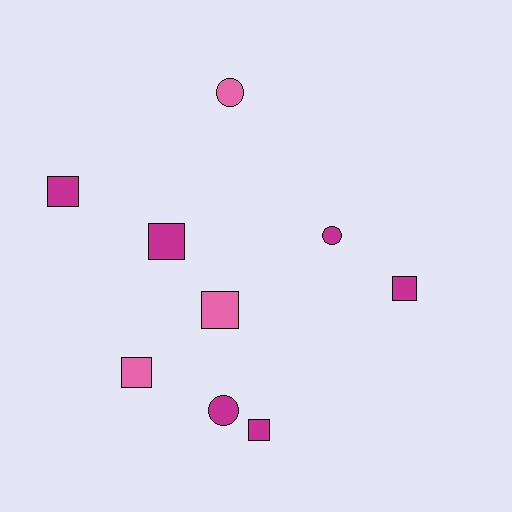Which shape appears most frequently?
Square, with 6 objects.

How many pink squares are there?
There are 2 pink squares.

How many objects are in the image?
There are 9 objects.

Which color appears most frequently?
Magenta, with 6 objects.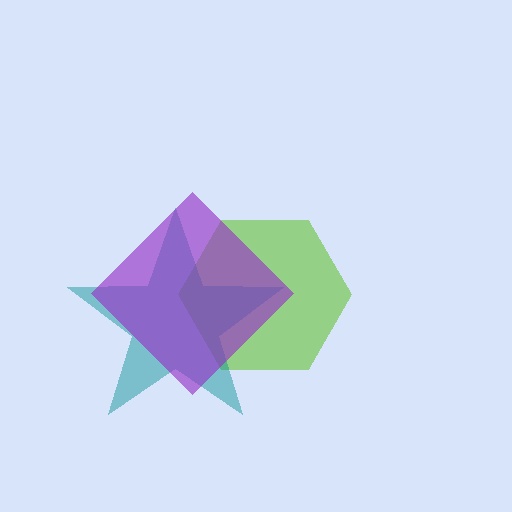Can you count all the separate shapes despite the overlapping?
Yes, there are 3 separate shapes.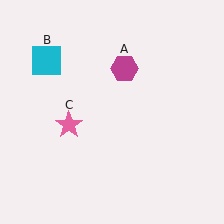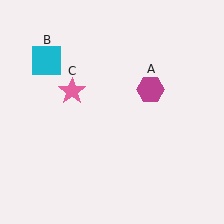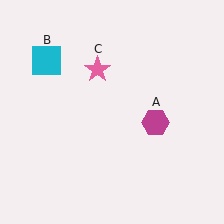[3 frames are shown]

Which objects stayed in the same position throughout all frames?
Cyan square (object B) remained stationary.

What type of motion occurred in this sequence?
The magenta hexagon (object A), pink star (object C) rotated clockwise around the center of the scene.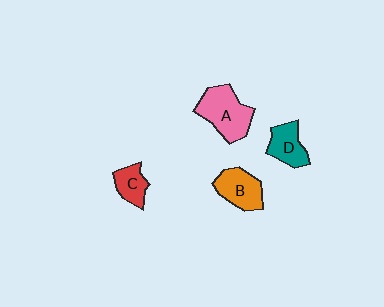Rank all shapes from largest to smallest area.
From largest to smallest: A (pink), B (orange), D (teal), C (red).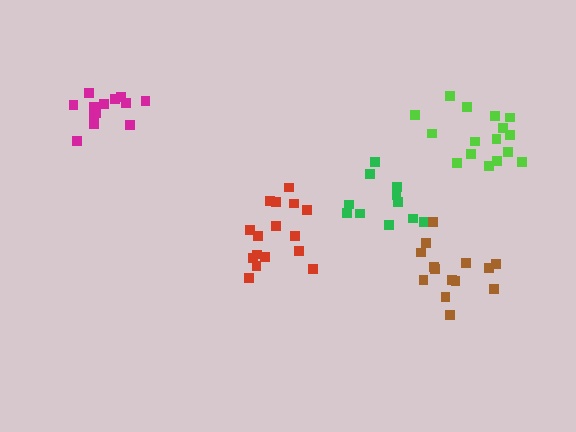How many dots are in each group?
Group 1: 16 dots, Group 2: 11 dots, Group 3: 13 dots, Group 4: 14 dots, Group 5: 16 dots (70 total).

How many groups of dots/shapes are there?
There are 5 groups.